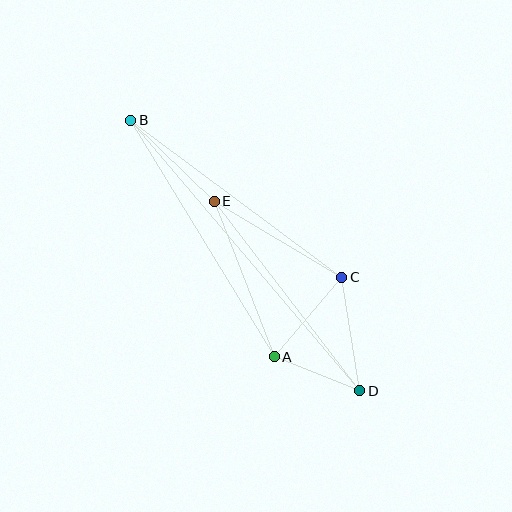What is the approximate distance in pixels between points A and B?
The distance between A and B is approximately 277 pixels.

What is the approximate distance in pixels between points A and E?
The distance between A and E is approximately 167 pixels.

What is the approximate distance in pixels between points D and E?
The distance between D and E is approximately 239 pixels.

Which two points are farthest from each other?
Points B and D are farthest from each other.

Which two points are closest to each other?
Points A and D are closest to each other.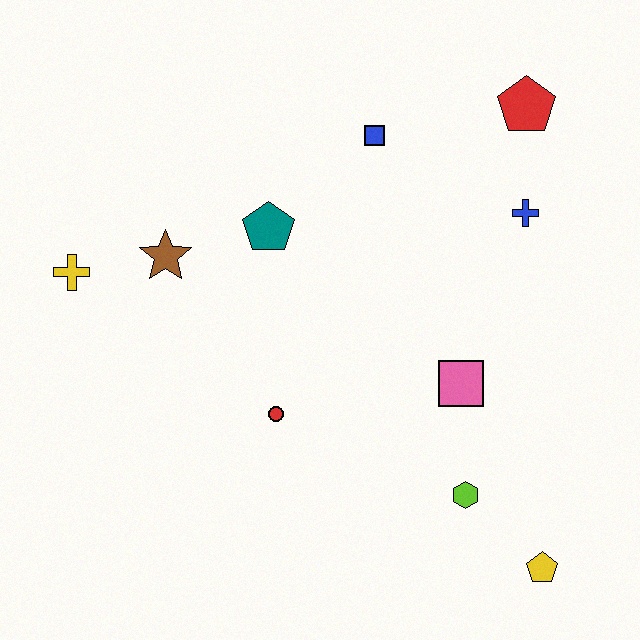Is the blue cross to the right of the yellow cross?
Yes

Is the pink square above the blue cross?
No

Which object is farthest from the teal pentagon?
The yellow pentagon is farthest from the teal pentagon.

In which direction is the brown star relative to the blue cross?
The brown star is to the left of the blue cross.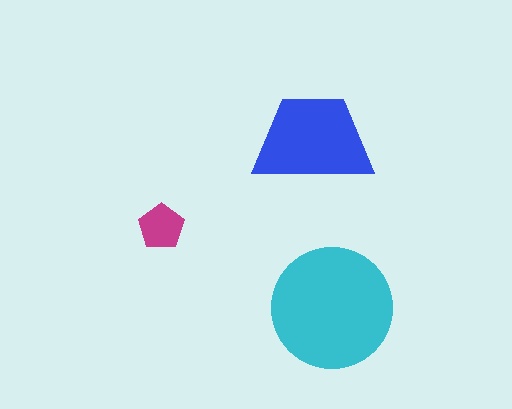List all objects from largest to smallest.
The cyan circle, the blue trapezoid, the magenta pentagon.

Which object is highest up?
The blue trapezoid is topmost.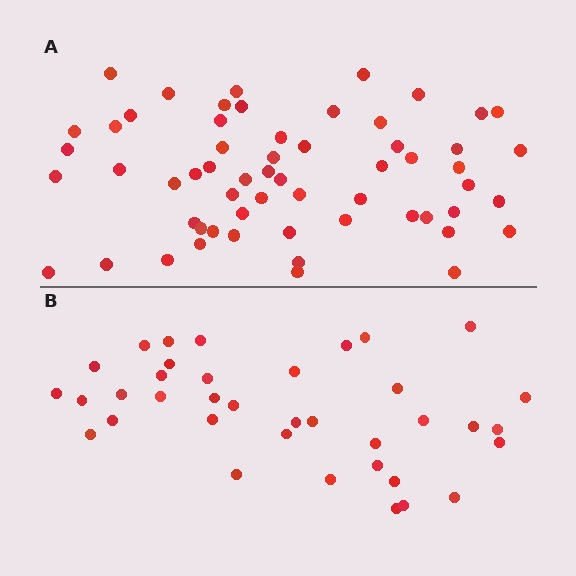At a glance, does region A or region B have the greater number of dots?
Region A (the top region) has more dots.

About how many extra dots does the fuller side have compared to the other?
Region A has approximately 20 more dots than region B.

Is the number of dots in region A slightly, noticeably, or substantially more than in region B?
Region A has substantially more. The ratio is roughly 1.6 to 1.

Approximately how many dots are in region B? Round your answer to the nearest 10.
About 40 dots. (The exact count is 37, which rounds to 40.)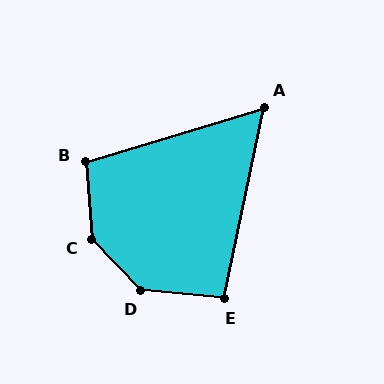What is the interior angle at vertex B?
Approximately 102 degrees (obtuse).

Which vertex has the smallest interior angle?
A, at approximately 62 degrees.